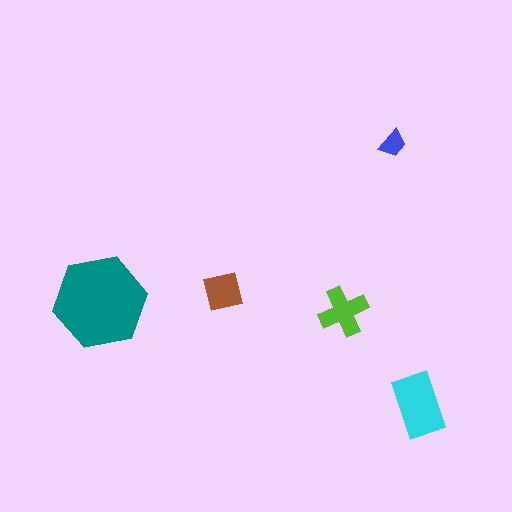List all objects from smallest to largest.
The blue trapezoid, the brown square, the lime cross, the cyan rectangle, the teal hexagon.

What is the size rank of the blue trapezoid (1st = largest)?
5th.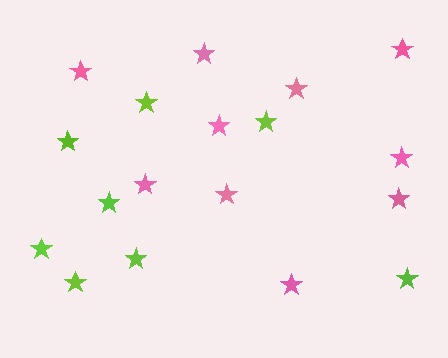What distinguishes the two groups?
There are 2 groups: one group of pink stars (10) and one group of lime stars (8).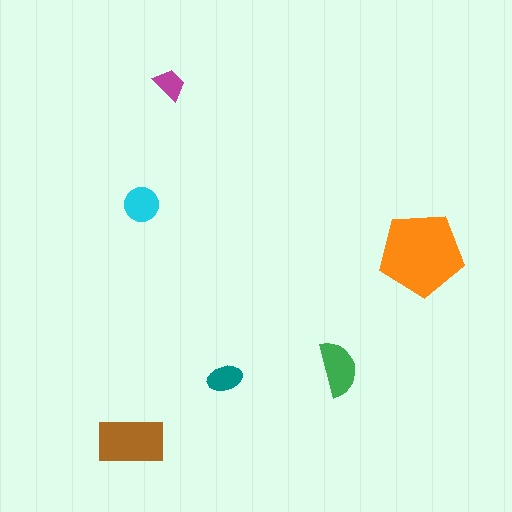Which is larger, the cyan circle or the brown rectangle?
The brown rectangle.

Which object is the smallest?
The magenta trapezoid.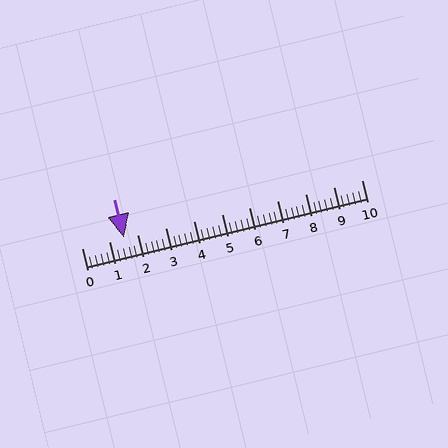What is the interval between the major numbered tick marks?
The major tick marks are spaced 1 units apart.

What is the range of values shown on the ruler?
The ruler shows values from 0 to 10.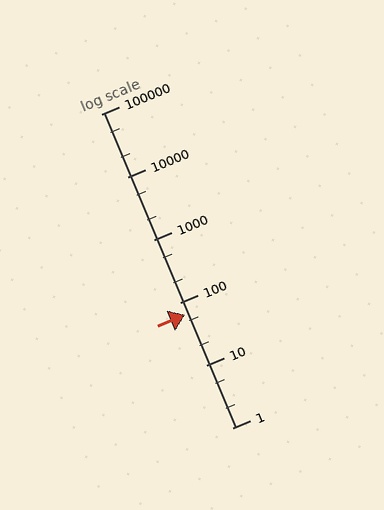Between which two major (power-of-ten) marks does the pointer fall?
The pointer is between 10 and 100.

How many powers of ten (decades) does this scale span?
The scale spans 5 decades, from 1 to 100000.